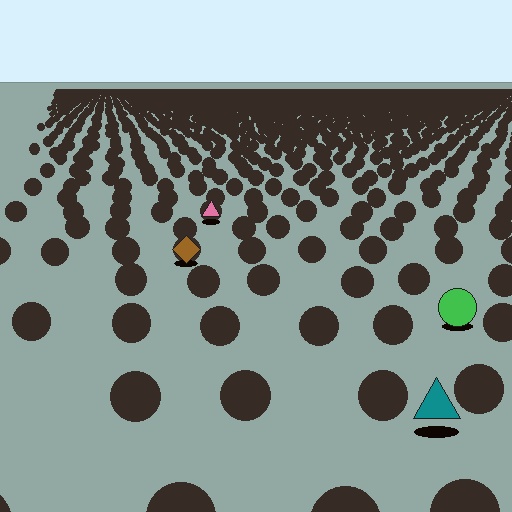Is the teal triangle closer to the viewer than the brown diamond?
Yes. The teal triangle is closer — you can tell from the texture gradient: the ground texture is coarser near it.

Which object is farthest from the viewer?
The pink triangle is farthest from the viewer. It appears smaller and the ground texture around it is denser.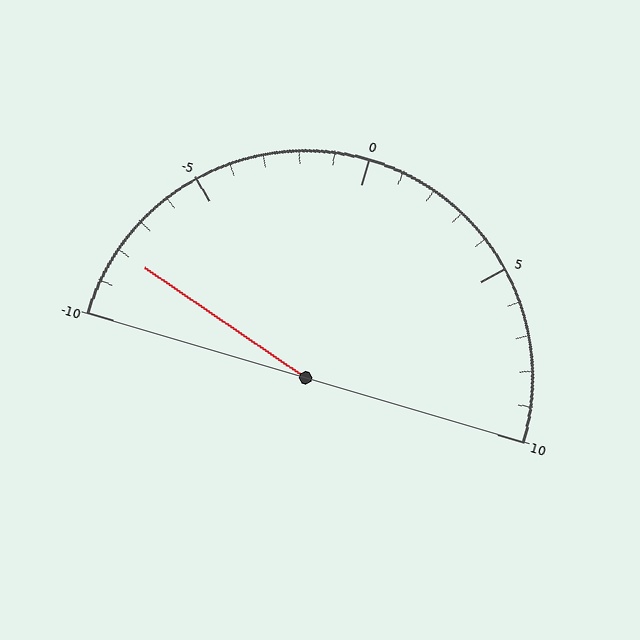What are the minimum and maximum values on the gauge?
The gauge ranges from -10 to 10.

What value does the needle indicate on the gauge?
The needle indicates approximately -8.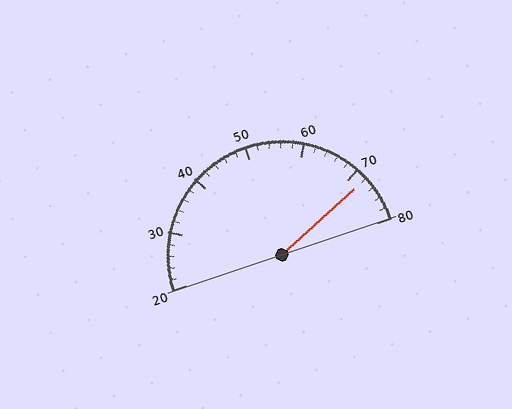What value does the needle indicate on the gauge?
The needle indicates approximately 72.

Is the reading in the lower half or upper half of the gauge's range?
The reading is in the upper half of the range (20 to 80).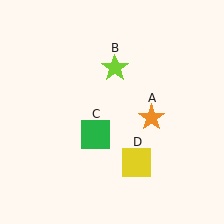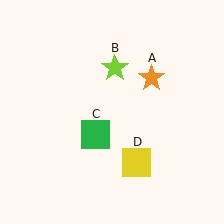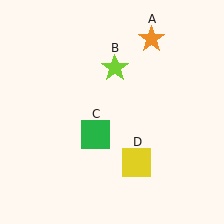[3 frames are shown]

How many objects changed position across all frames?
1 object changed position: orange star (object A).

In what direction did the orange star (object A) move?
The orange star (object A) moved up.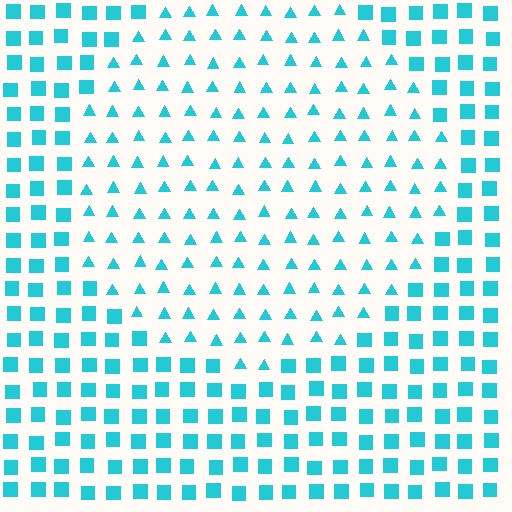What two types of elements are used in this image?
The image uses triangles inside the circle region and squares outside it.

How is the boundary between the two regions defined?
The boundary is defined by a change in element shape: triangles inside vs. squares outside. All elements share the same color and spacing.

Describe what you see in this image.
The image is filled with small cyan elements arranged in a uniform grid. A circle-shaped region contains triangles, while the surrounding area contains squares. The boundary is defined purely by the change in element shape.